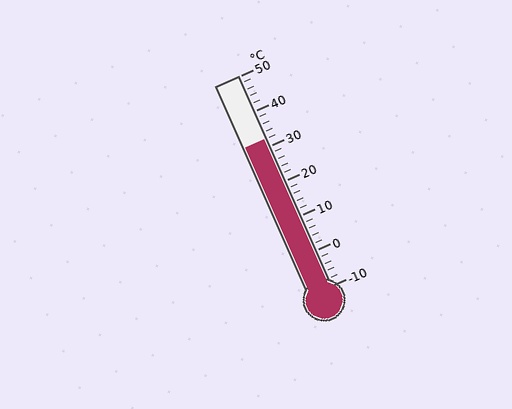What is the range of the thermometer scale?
The thermometer scale ranges from -10°C to 50°C.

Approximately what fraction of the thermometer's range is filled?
The thermometer is filled to approximately 70% of its range.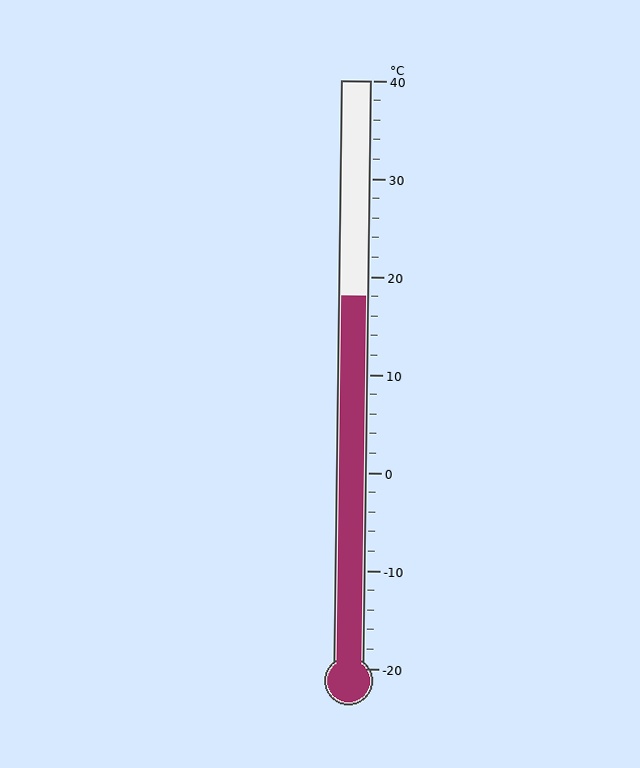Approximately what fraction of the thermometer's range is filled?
The thermometer is filled to approximately 65% of its range.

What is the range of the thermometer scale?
The thermometer scale ranges from -20°C to 40°C.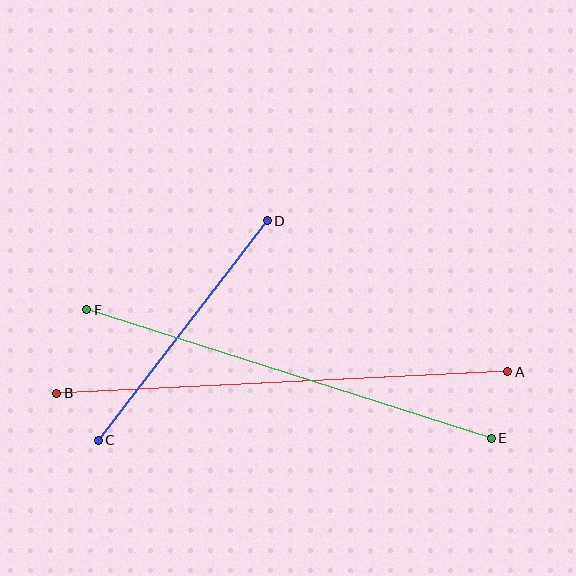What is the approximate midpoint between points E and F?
The midpoint is at approximately (289, 374) pixels.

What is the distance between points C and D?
The distance is approximately 277 pixels.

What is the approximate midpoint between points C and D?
The midpoint is at approximately (183, 331) pixels.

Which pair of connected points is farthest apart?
Points A and B are farthest apart.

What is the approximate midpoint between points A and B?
The midpoint is at approximately (282, 383) pixels.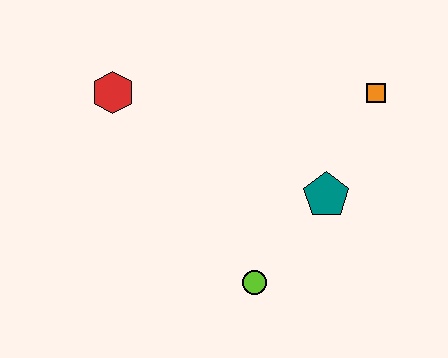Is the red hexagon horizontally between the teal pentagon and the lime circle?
No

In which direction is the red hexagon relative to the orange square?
The red hexagon is to the left of the orange square.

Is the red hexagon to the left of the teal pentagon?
Yes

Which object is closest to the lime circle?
The teal pentagon is closest to the lime circle.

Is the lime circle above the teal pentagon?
No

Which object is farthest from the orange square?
The red hexagon is farthest from the orange square.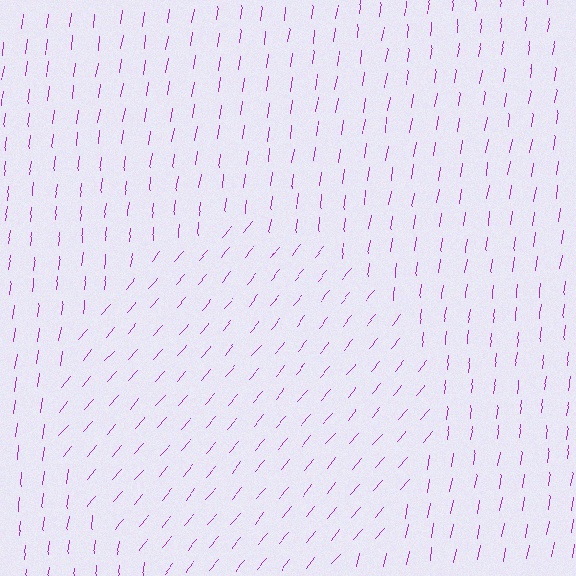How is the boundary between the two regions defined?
The boundary is defined purely by a change in line orientation (approximately 32 degrees difference). All lines are the same color and thickness.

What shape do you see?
I see a circle.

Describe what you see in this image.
The image is filled with small purple line segments. A circle region in the image has lines oriented differently from the surrounding lines, creating a visible texture boundary.